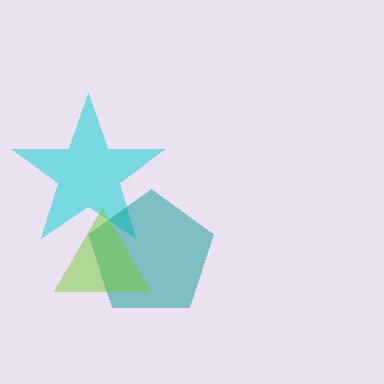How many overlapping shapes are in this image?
There are 3 overlapping shapes in the image.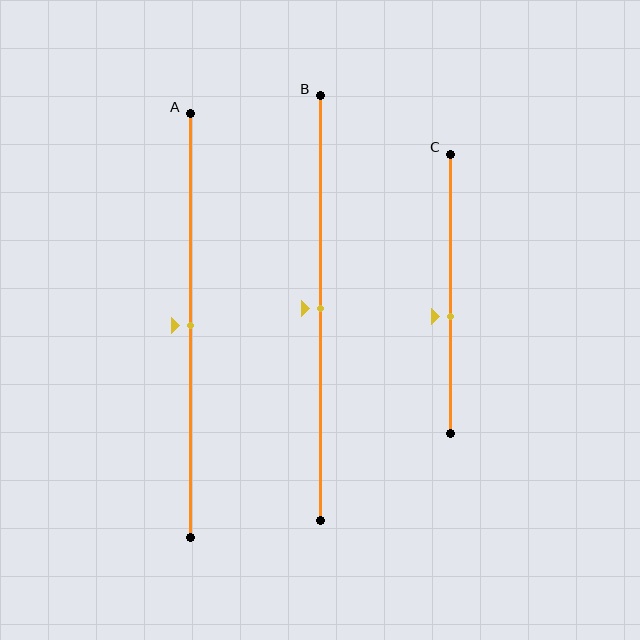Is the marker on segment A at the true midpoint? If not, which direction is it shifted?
Yes, the marker on segment A is at the true midpoint.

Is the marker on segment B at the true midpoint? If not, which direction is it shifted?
Yes, the marker on segment B is at the true midpoint.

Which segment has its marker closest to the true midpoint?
Segment A has its marker closest to the true midpoint.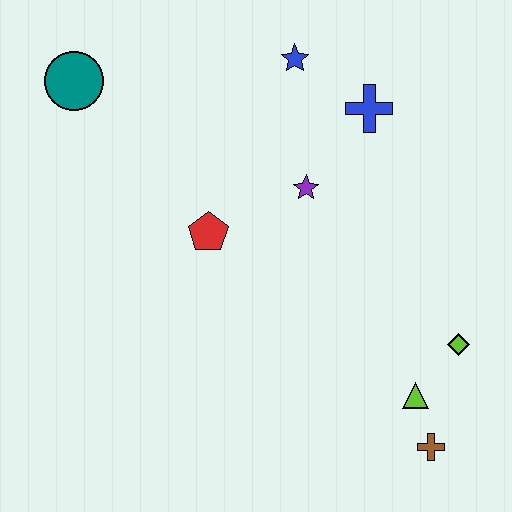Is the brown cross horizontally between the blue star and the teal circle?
No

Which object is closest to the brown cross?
The lime triangle is closest to the brown cross.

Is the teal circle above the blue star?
No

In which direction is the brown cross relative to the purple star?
The brown cross is below the purple star.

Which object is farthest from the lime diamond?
The teal circle is farthest from the lime diamond.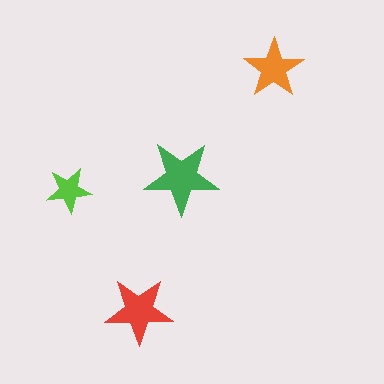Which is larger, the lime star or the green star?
The green one.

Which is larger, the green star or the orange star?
The green one.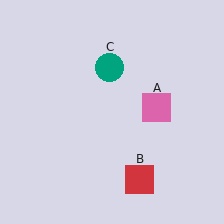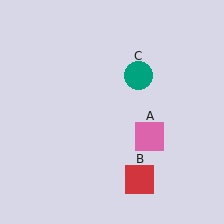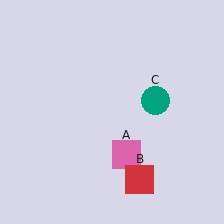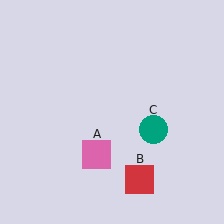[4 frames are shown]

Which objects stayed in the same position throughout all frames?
Red square (object B) remained stationary.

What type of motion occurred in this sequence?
The pink square (object A), teal circle (object C) rotated clockwise around the center of the scene.